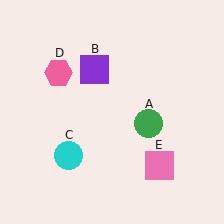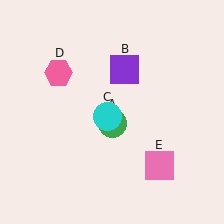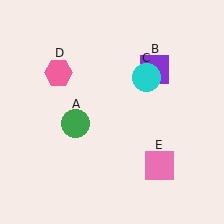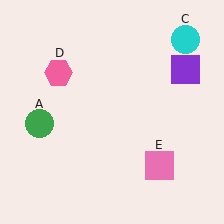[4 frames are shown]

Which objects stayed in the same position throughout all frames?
Pink hexagon (object D) and pink square (object E) remained stationary.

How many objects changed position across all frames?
3 objects changed position: green circle (object A), purple square (object B), cyan circle (object C).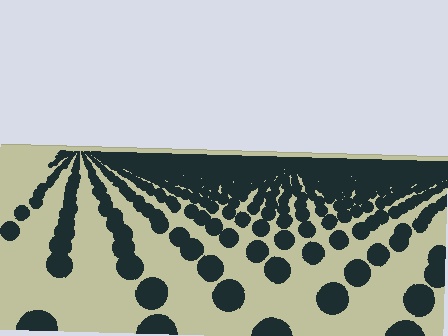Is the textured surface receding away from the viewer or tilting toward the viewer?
The surface is receding away from the viewer. Texture elements get smaller and denser toward the top.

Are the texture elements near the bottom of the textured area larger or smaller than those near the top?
Larger. Near the bottom, elements are closer to the viewer and appear at a bigger on-screen size.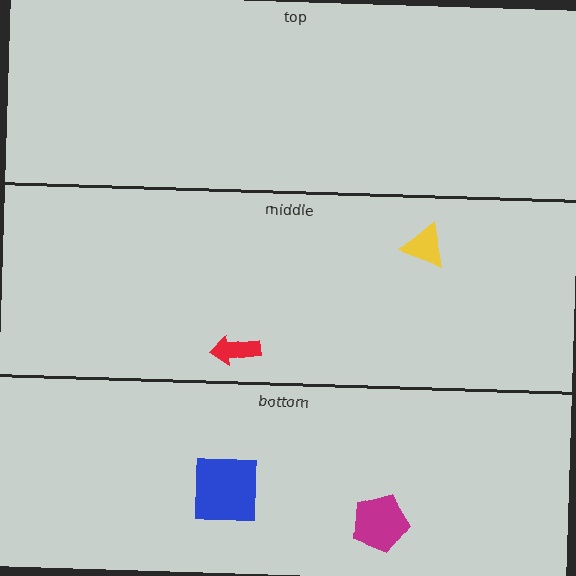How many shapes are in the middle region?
2.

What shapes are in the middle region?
The red arrow, the yellow triangle.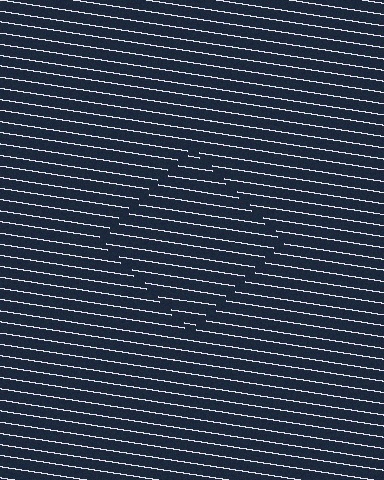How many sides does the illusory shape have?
4 sides — the line-ends trace a square.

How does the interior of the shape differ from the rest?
The interior of the shape contains the same grating, shifted by half a period — the contour is defined by the phase discontinuity where line-ends from the inner and outer gratings abut.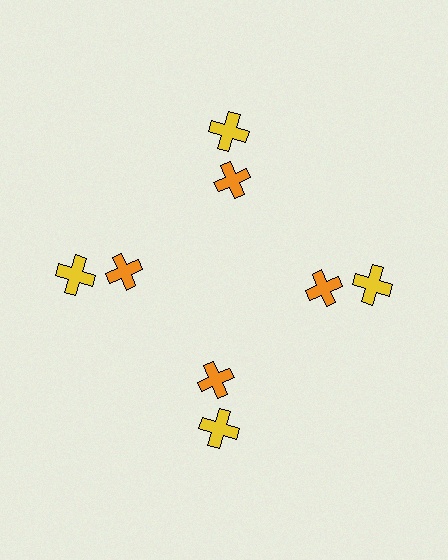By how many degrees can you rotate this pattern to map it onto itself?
The pattern maps onto itself every 90 degrees of rotation.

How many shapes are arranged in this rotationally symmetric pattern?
There are 8 shapes, arranged in 4 groups of 2.